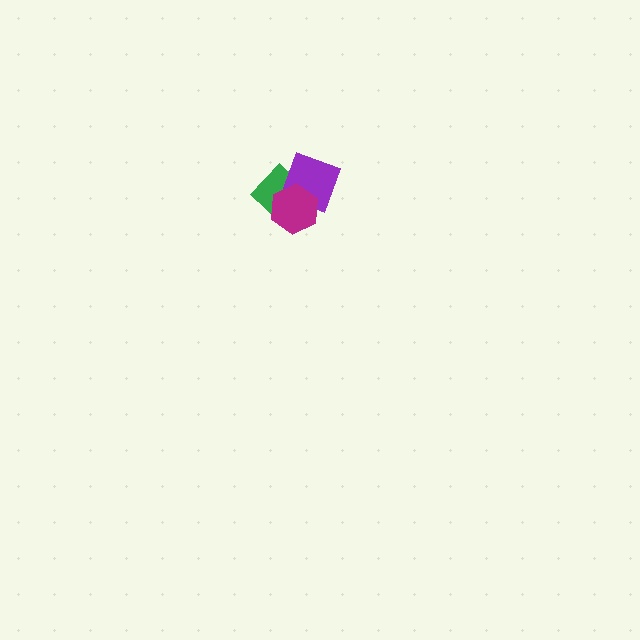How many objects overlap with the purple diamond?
2 objects overlap with the purple diamond.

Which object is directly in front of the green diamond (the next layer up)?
The purple diamond is directly in front of the green diamond.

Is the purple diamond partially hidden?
Yes, it is partially covered by another shape.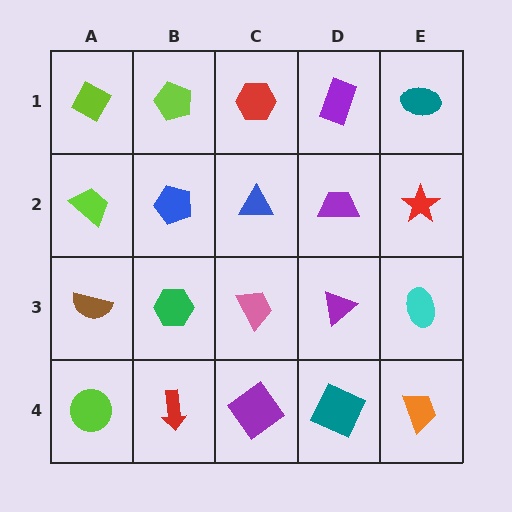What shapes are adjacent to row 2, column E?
A teal ellipse (row 1, column E), a cyan ellipse (row 3, column E), a purple trapezoid (row 2, column D).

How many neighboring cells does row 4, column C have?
3.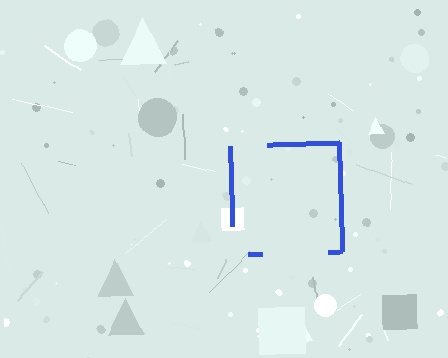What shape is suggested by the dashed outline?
The dashed outline suggests a square.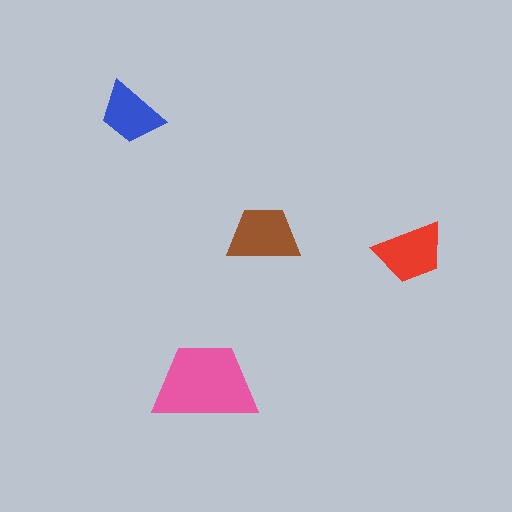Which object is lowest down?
The pink trapezoid is bottommost.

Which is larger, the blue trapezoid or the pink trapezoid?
The pink one.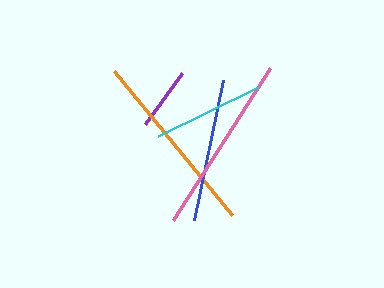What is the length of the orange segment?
The orange segment is approximately 186 pixels long.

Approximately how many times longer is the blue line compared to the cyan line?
The blue line is approximately 1.3 times the length of the cyan line.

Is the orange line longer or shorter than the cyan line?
The orange line is longer than the cyan line.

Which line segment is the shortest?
The purple line is the shortest at approximately 63 pixels.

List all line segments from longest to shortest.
From longest to shortest: orange, pink, blue, cyan, purple.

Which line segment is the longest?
The orange line is the longest at approximately 186 pixels.